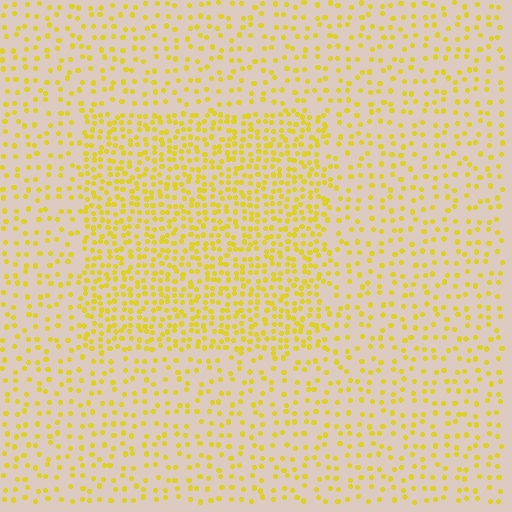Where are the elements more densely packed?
The elements are more densely packed inside the rectangle boundary.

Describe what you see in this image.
The image contains small yellow elements arranged at two different densities. A rectangle-shaped region is visible where the elements are more densely packed than the surrounding area.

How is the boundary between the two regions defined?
The boundary is defined by a change in element density (approximately 2.1x ratio). All elements are the same color, size, and shape.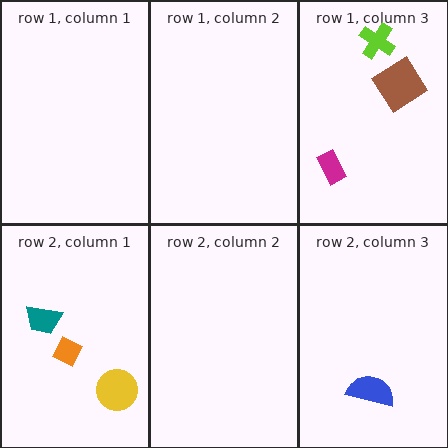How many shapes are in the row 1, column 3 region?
3.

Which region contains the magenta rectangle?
The row 1, column 3 region.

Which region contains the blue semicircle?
The row 2, column 3 region.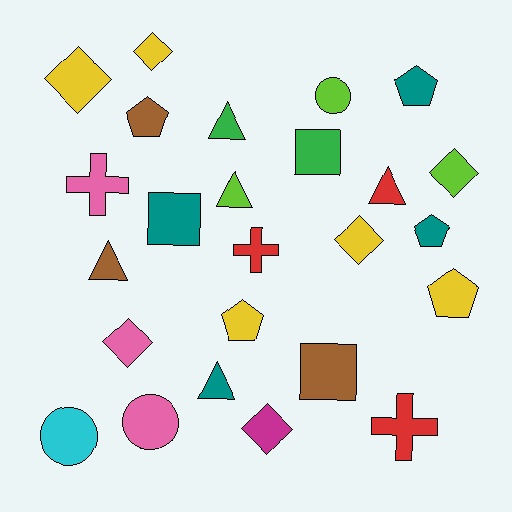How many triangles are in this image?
There are 5 triangles.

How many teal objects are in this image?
There are 4 teal objects.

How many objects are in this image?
There are 25 objects.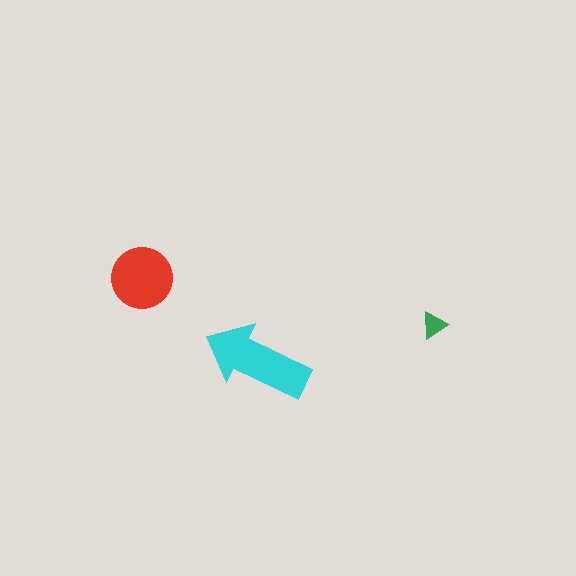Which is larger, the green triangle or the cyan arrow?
The cyan arrow.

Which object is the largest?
The cyan arrow.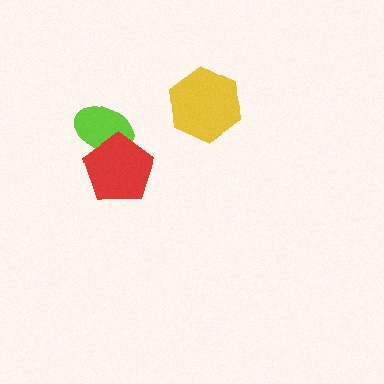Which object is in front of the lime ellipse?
The red pentagon is in front of the lime ellipse.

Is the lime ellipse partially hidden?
Yes, it is partially covered by another shape.